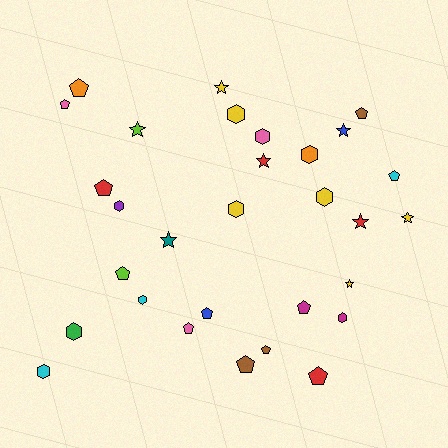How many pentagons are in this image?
There are 12 pentagons.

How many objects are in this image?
There are 30 objects.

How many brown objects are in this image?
There are 3 brown objects.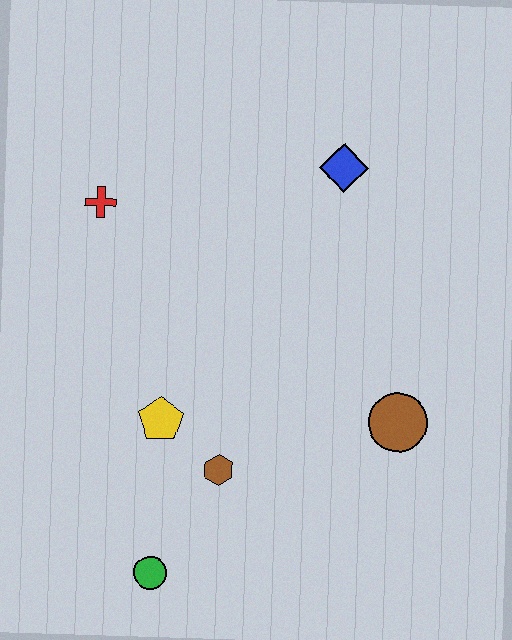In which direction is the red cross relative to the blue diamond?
The red cross is to the left of the blue diamond.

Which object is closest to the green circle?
The brown hexagon is closest to the green circle.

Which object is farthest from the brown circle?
The red cross is farthest from the brown circle.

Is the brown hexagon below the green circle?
No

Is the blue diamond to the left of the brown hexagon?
No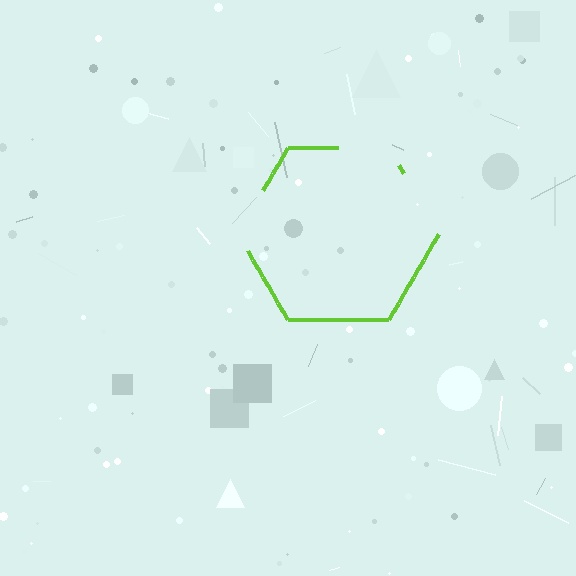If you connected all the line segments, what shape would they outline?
They would outline a hexagon.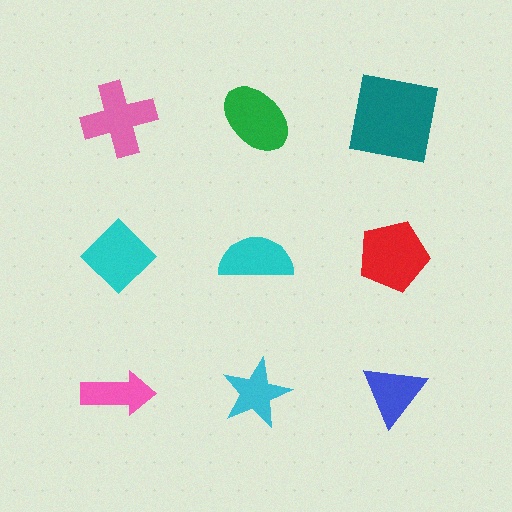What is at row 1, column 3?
A teal square.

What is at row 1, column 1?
A pink cross.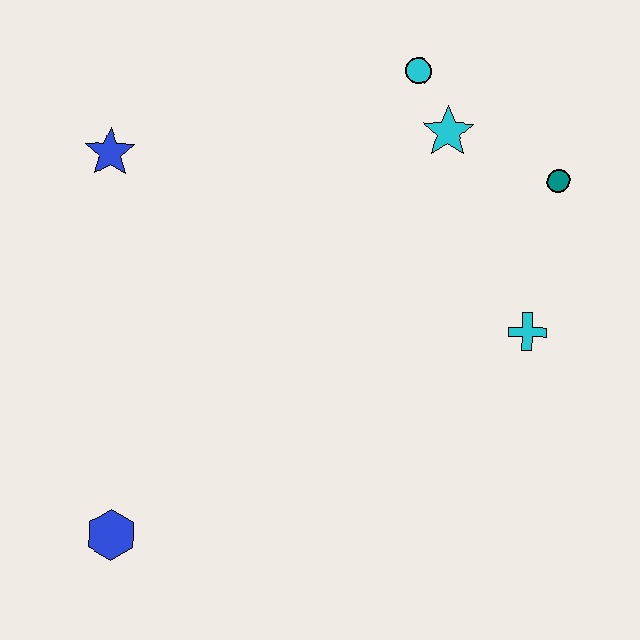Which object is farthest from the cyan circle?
The blue hexagon is farthest from the cyan circle.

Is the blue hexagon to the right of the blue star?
Yes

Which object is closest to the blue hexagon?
The blue star is closest to the blue hexagon.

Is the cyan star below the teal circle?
No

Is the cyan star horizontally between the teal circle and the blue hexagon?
Yes